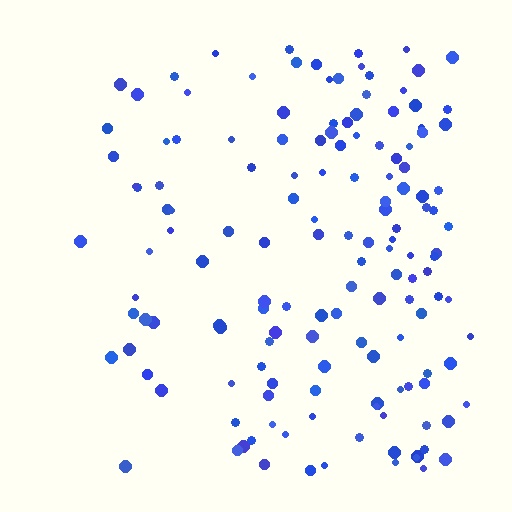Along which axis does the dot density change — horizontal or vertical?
Horizontal.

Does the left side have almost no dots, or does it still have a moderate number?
Still a moderate number, just noticeably fewer than the right.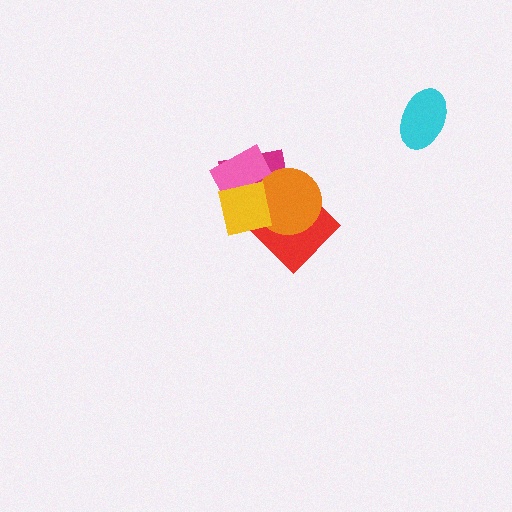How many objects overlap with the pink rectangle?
2 objects overlap with the pink rectangle.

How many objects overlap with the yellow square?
4 objects overlap with the yellow square.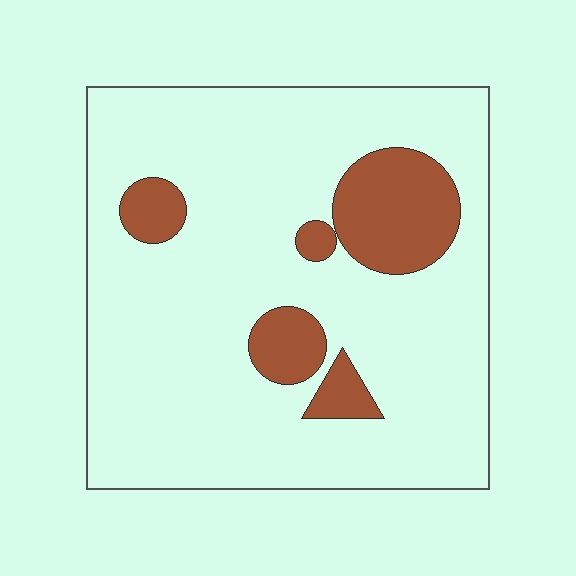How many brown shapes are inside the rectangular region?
5.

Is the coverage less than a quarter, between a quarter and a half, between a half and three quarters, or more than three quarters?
Less than a quarter.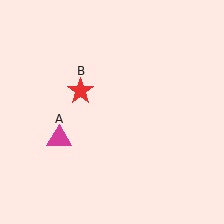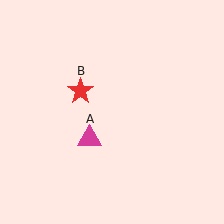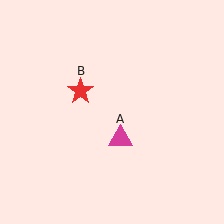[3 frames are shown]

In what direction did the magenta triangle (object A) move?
The magenta triangle (object A) moved right.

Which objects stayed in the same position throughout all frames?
Red star (object B) remained stationary.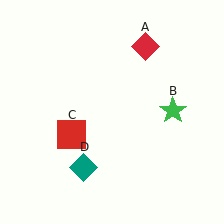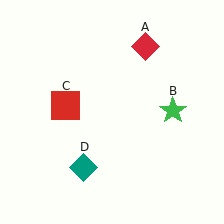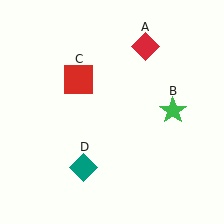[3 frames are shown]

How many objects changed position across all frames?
1 object changed position: red square (object C).